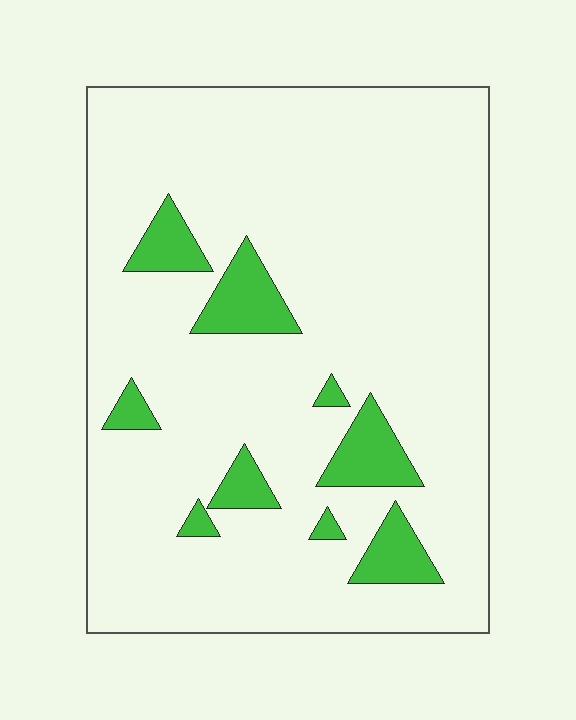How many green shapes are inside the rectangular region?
9.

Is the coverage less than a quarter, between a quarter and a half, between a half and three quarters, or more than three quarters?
Less than a quarter.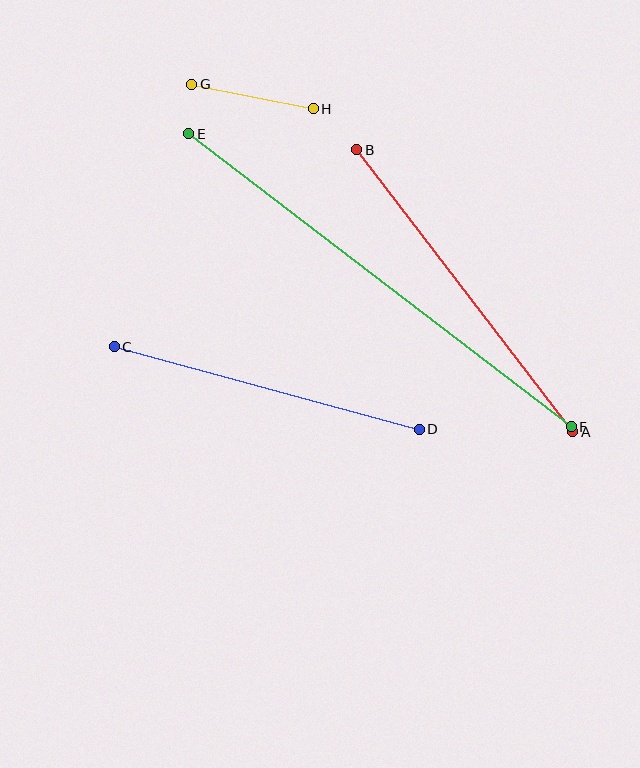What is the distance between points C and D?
The distance is approximately 316 pixels.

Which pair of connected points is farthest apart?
Points E and F are farthest apart.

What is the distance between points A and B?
The distance is approximately 355 pixels.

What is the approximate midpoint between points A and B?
The midpoint is at approximately (465, 291) pixels.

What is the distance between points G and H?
The distance is approximately 124 pixels.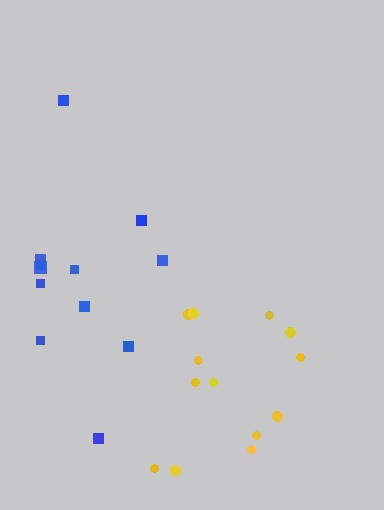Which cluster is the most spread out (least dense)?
Blue.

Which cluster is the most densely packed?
Yellow.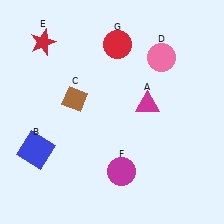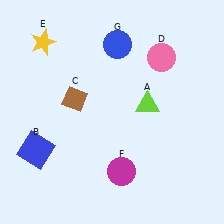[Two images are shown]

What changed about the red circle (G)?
In Image 1, G is red. In Image 2, it changed to blue.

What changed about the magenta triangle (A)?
In Image 1, A is magenta. In Image 2, it changed to lime.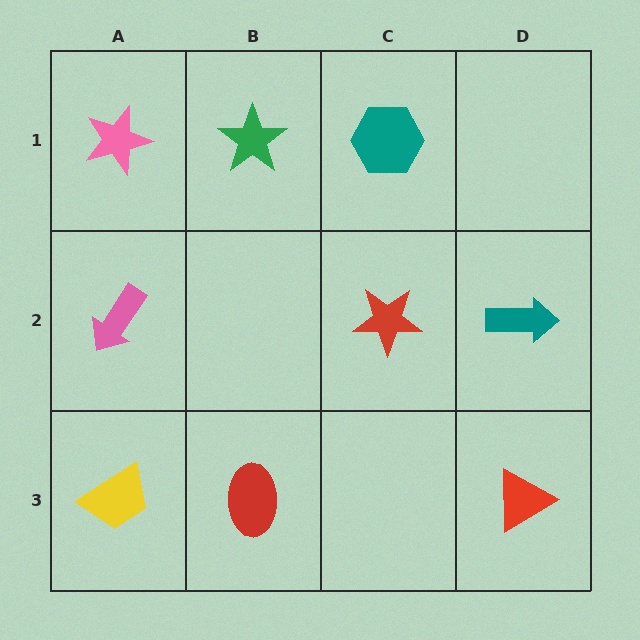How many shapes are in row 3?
3 shapes.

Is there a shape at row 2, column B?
No, that cell is empty.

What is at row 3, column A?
A yellow trapezoid.